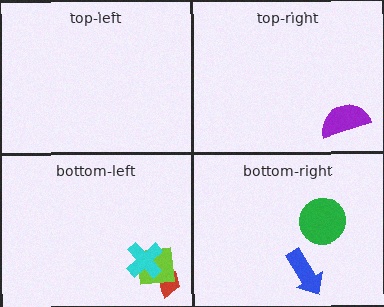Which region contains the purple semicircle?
The top-right region.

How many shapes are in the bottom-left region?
3.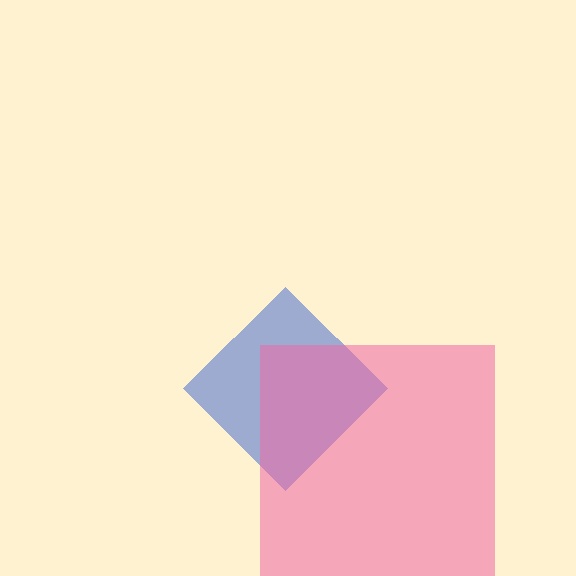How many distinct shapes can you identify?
There are 2 distinct shapes: a blue diamond, a pink square.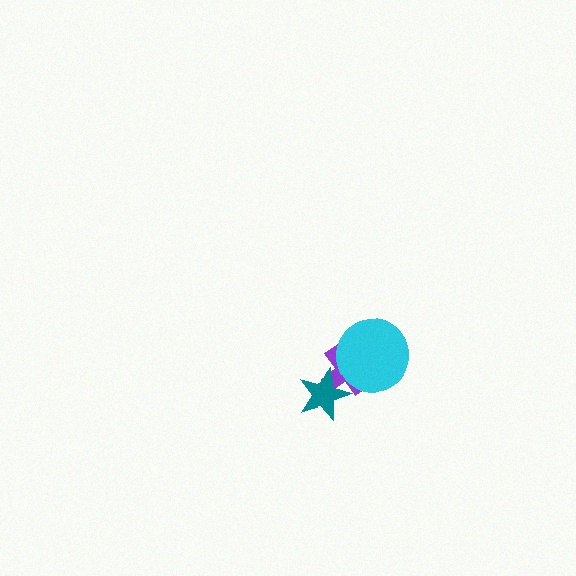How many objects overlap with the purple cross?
2 objects overlap with the purple cross.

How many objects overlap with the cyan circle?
1 object overlaps with the cyan circle.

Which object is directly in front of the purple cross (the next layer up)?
The teal star is directly in front of the purple cross.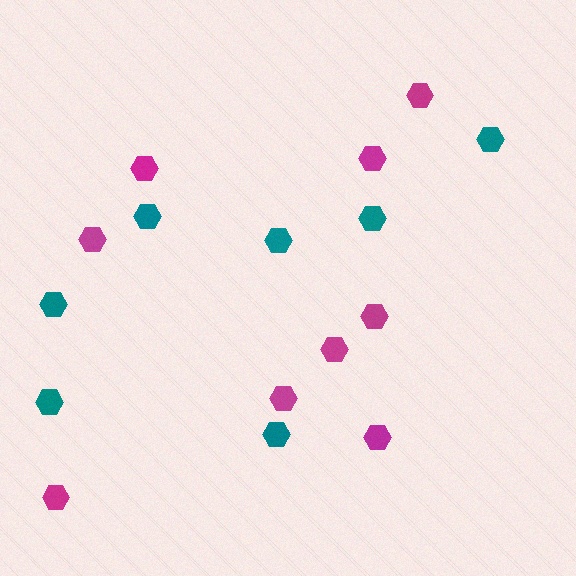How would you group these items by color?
There are 2 groups: one group of magenta hexagons (9) and one group of teal hexagons (7).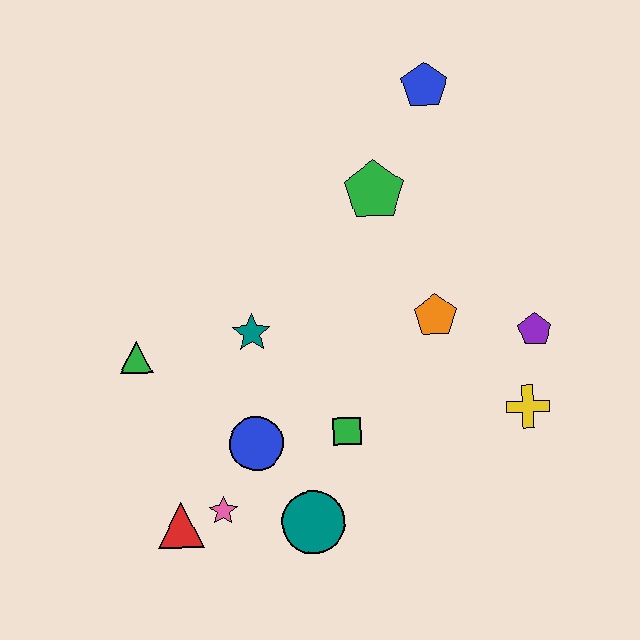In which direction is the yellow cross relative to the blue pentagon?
The yellow cross is below the blue pentagon.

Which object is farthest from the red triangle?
The blue pentagon is farthest from the red triangle.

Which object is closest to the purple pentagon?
The yellow cross is closest to the purple pentagon.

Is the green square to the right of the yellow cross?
No